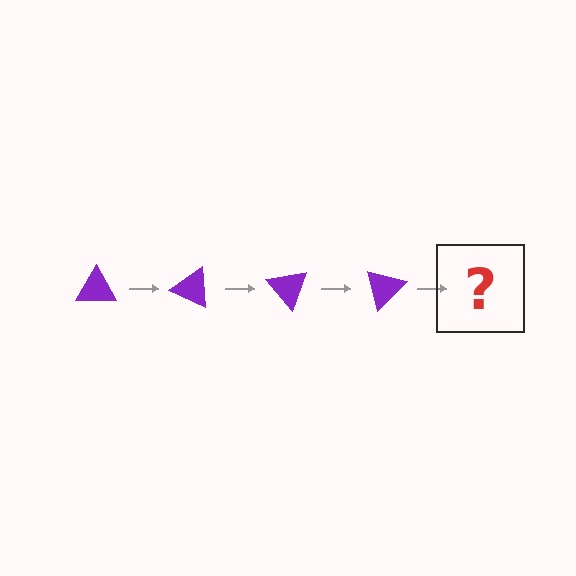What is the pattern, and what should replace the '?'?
The pattern is that the triangle rotates 25 degrees each step. The '?' should be a purple triangle rotated 100 degrees.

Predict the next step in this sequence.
The next step is a purple triangle rotated 100 degrees.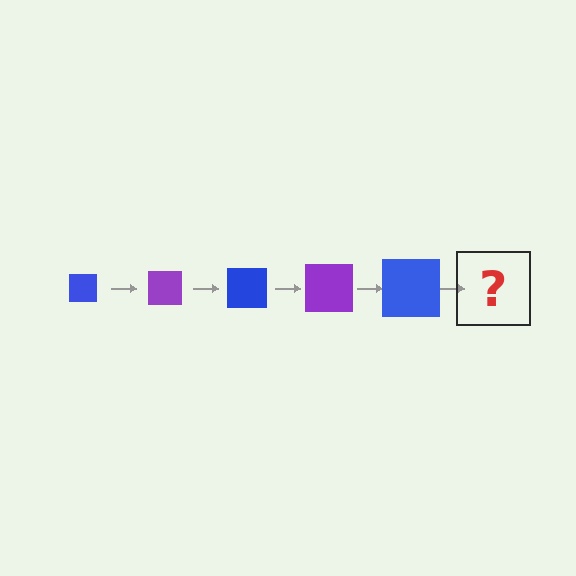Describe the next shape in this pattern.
It should be a purple square, larger than the previous one.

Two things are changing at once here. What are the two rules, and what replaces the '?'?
The two rules are that the square grows larger each step and the color cycles through blue and purple. The '?' should be a purple square, larger than the previous one.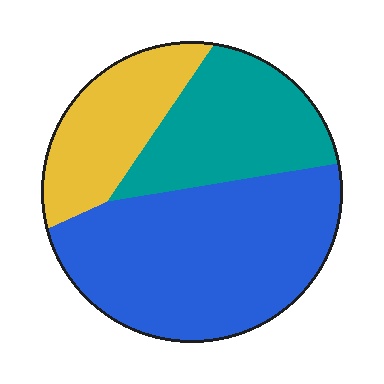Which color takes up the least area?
Yellow, at roughly 20%.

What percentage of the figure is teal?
Teal takes up about one quarter (1/4) of the figure.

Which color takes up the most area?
Blue, at roughly 50%.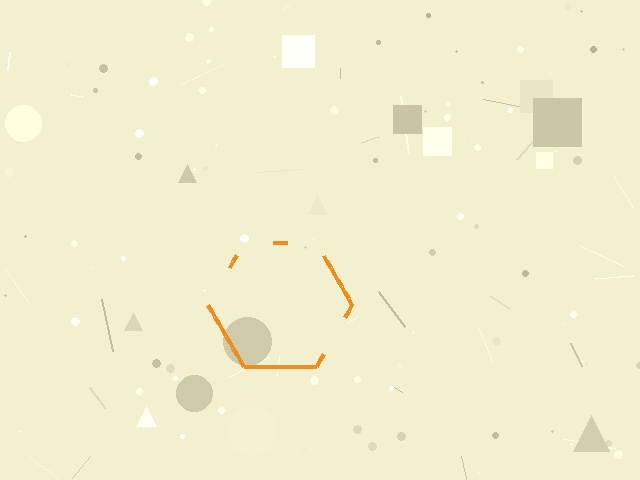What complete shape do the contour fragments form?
The contour fragments form a hexagon.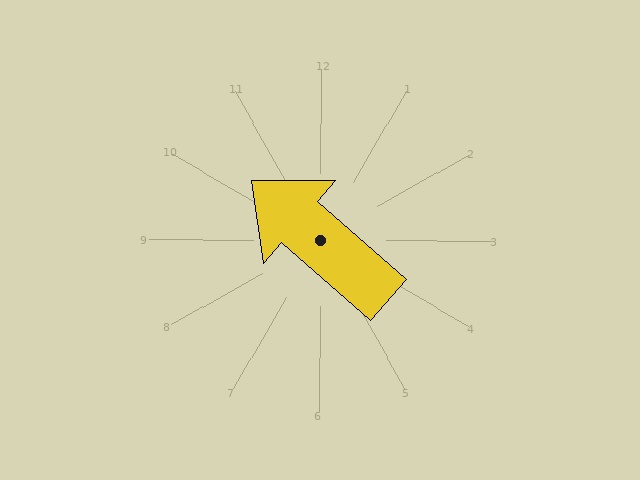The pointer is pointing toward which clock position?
Roughly 10 o'clock.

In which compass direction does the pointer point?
Northwest.